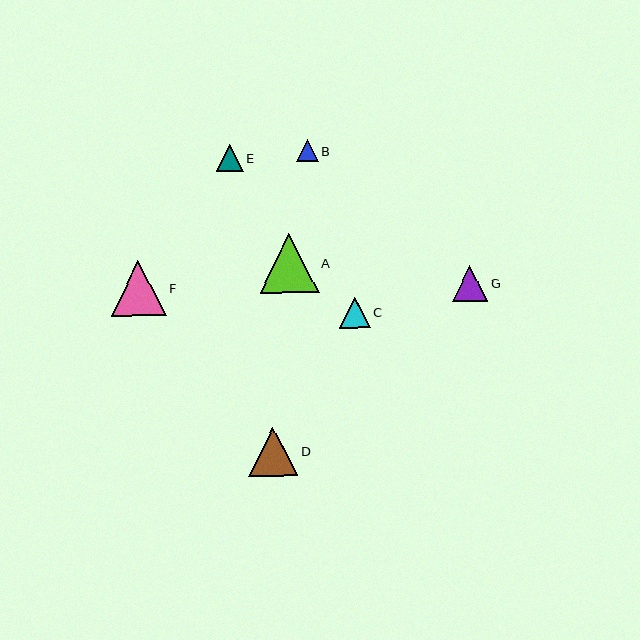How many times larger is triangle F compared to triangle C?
Triangle F is approximately 1.8 times the size of triangle C.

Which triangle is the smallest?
Triangle B is the smallest with a size of approximately 22 pixels.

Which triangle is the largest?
Triangle A is the largest with a size of approximately 59 pixels.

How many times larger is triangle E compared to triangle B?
Triangle E is approximately 1.2 times the size of triangle B.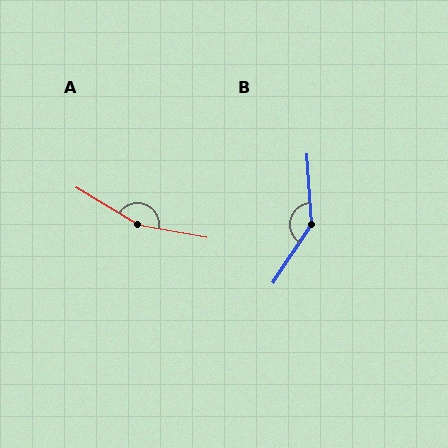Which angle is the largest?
A, at approximately 160 degrees.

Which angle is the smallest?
B, at approximately 143 degrees.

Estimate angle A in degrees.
Approximately 160 degrees.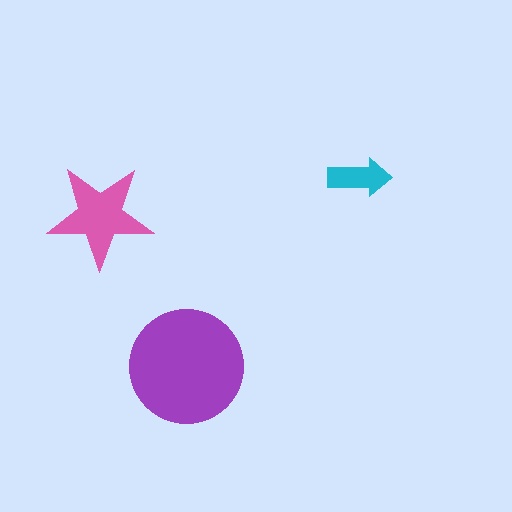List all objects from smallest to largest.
The cyan arrow, the pink star, the purple circle.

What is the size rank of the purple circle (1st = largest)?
1st.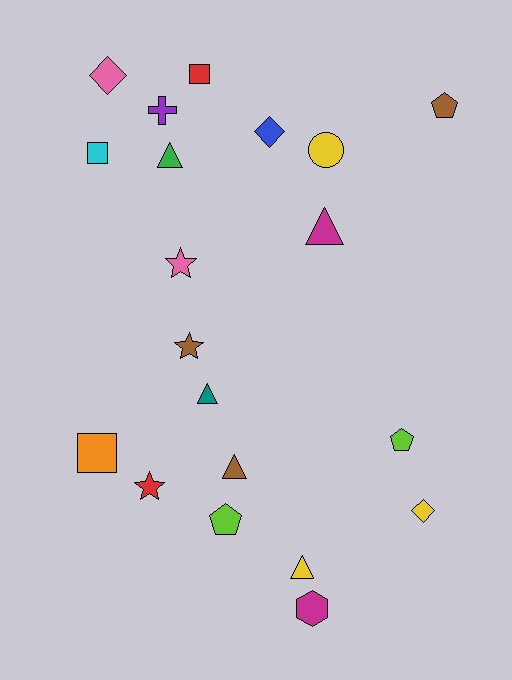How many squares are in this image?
There are 3 squares.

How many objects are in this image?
There are 20 objects.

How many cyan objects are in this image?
There is 1 cyan object.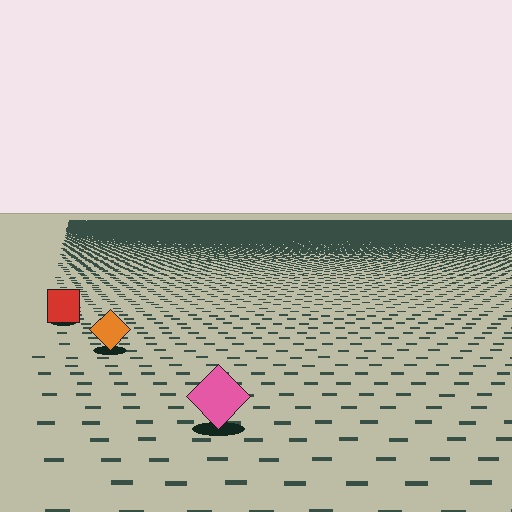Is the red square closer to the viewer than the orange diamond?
No. The orange diamond is closer — you can tell from the texture gradient: the ground texture is coarser near it.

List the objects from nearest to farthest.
From nearest to farthest: the pink diamond, the orange diamond, the red square.